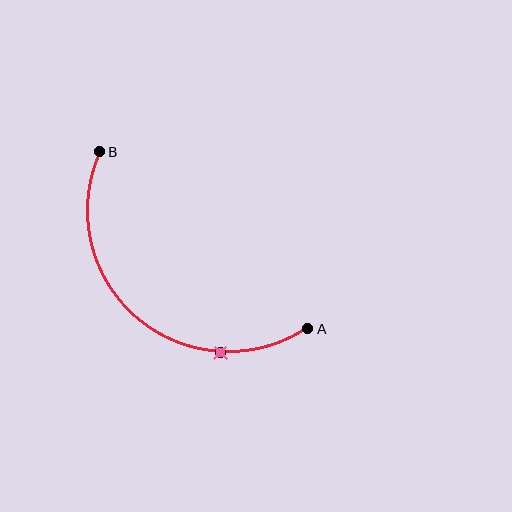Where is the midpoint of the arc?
The arc midpoint is the point on the curve farthest from the straight line joining A and B. It sits below and to the left of that line.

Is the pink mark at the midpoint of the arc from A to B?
No. The pink mark lies on the arc but is closer to endpoint A. The arc midpoint would be at the point on the curve equidistant along the arc from both A and B.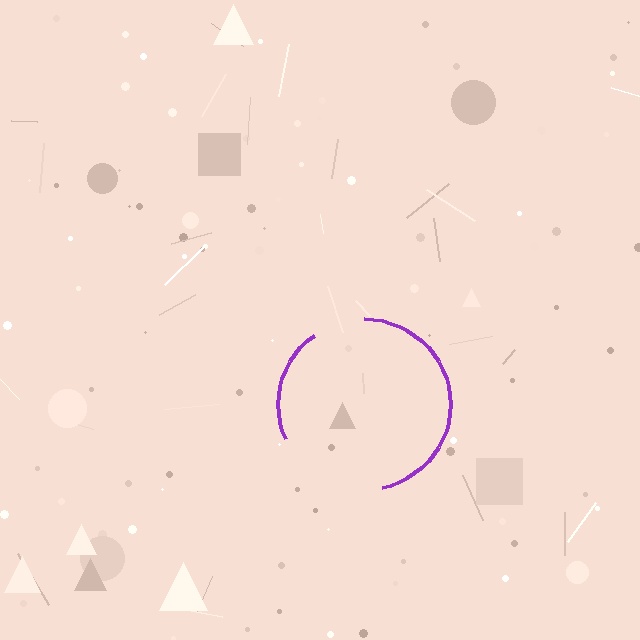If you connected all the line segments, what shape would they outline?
They would outline a circle.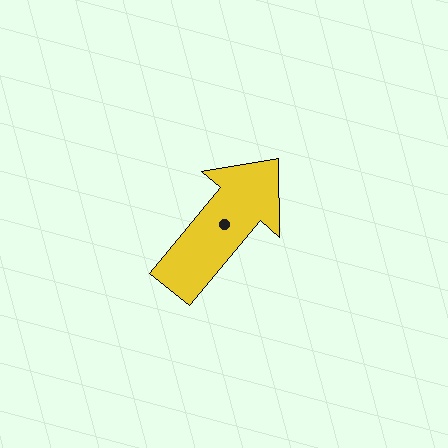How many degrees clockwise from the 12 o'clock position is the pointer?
Approximately 40 degrees.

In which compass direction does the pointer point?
Northeast.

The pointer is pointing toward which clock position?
Roughly 1 o'clock.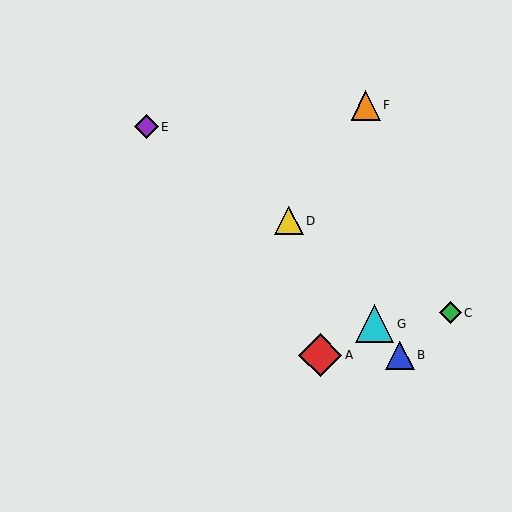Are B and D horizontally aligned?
No, B is at y≈355 and D is at y≈221.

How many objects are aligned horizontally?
2 objects (A, B) are aligned horizontally.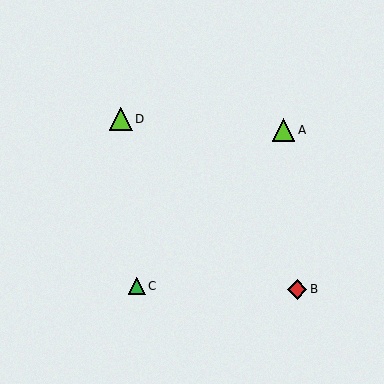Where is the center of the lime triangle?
The center of the lime triangle is at (121, 119).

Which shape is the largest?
The lime triangle (labeled D) is the largest.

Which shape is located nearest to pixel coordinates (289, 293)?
The red diamond (labeled B) at (297, 289) is nearest to that location.